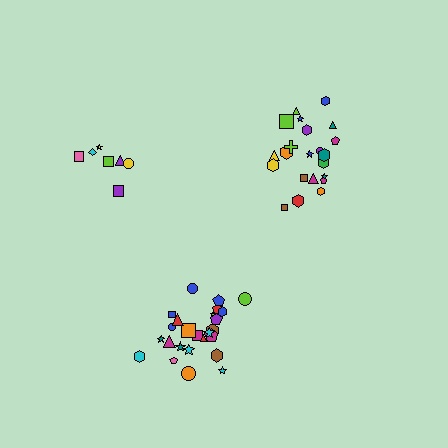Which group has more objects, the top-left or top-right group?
The top-right group.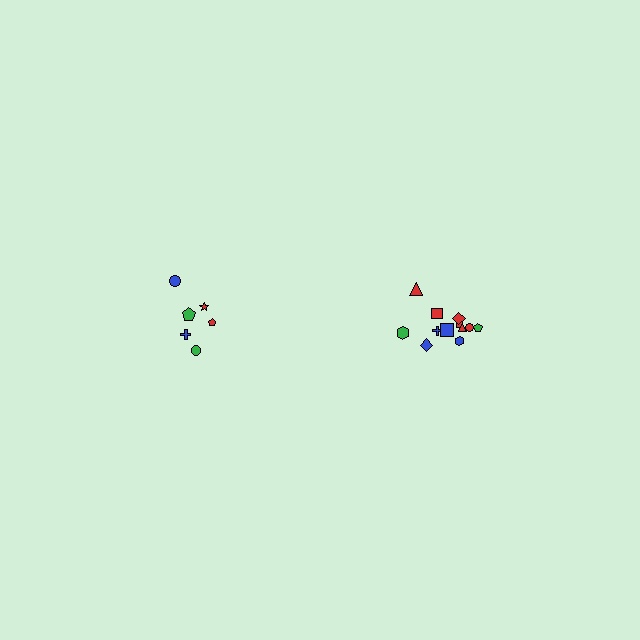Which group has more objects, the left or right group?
The right group.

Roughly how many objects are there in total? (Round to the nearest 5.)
Roughly 20 objects in total.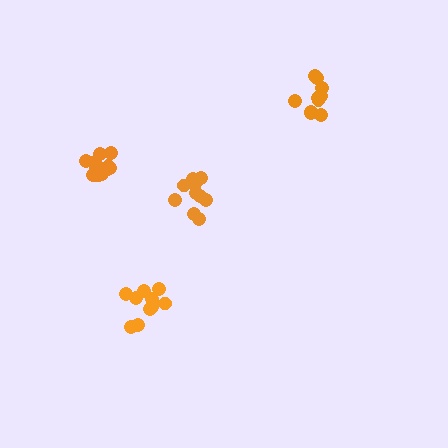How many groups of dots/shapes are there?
There are 4 groups.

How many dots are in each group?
Group 1: 16 dots, Group 2: 11 dots, Group 3: 10 dots, Group 4: 10 dots (47 total).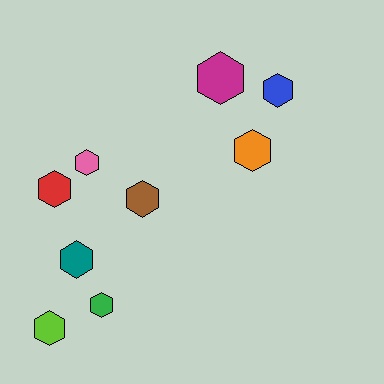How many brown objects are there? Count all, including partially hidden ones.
There is 1 brown object.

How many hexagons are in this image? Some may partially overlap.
There are 9 hexagons.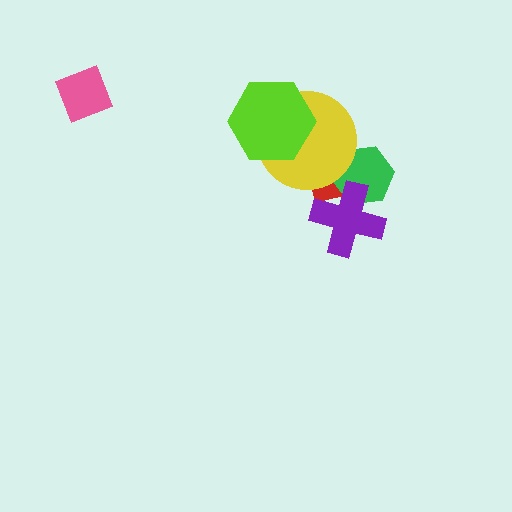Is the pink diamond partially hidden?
No, no other shape covers it.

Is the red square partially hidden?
Yes, it is partially covered by another shape.